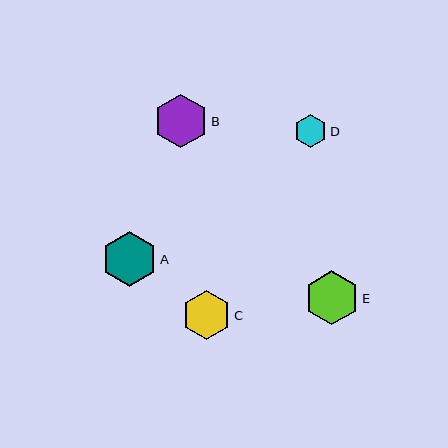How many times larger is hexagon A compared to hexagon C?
Hexagon A is approximately 1.1 times the size of hexagon C.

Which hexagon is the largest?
Hexagon A is the largest with a size of approximately 55 pixels.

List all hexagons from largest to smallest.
From largest to smallest: A, E, B, C, D.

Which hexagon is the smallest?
Hexagon D is the smallest with a size of approximately 33 pixels.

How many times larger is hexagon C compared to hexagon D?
Hexagon C is approximately 1.5 times the size of hexagon D.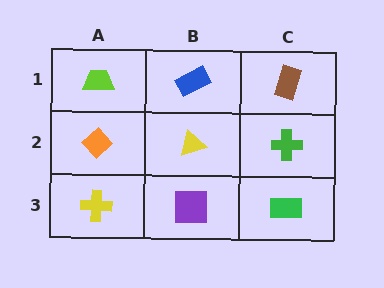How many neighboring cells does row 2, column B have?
4.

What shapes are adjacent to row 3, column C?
A green cross (row 2, column C), a purple square (row 3, column B).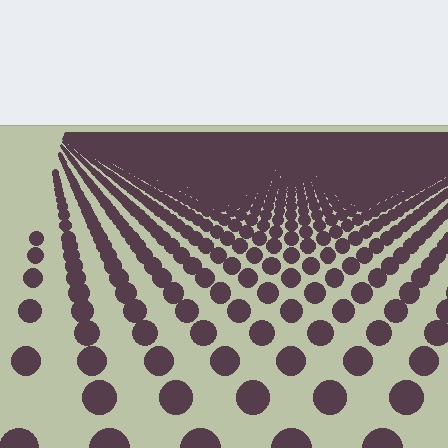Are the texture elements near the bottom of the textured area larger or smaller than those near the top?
Larger. Near the bottom, elements are closer to the viewer and appear at a bigger on-screen size.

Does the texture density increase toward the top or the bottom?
Density increases toward the top.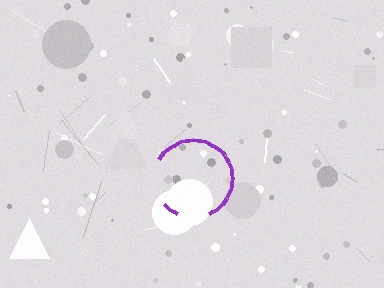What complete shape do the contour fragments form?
The contour fragments form a circle.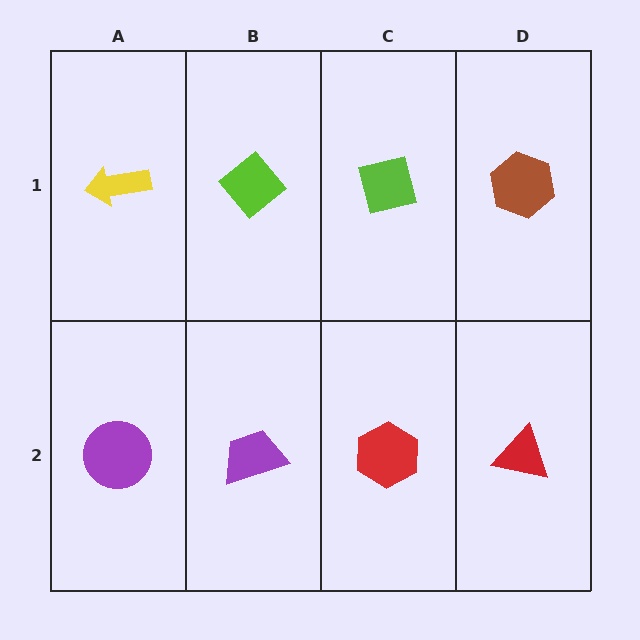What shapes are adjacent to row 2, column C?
A lime square (row 1, column C), a purple trapezoid (row 2, column B), a red triangle (row 2, column D).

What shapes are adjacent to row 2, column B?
A lime diamond (row 1, column B), a purple circle (row 2, column A), a red hexagon (row 2, column C).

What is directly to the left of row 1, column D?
A lime square.